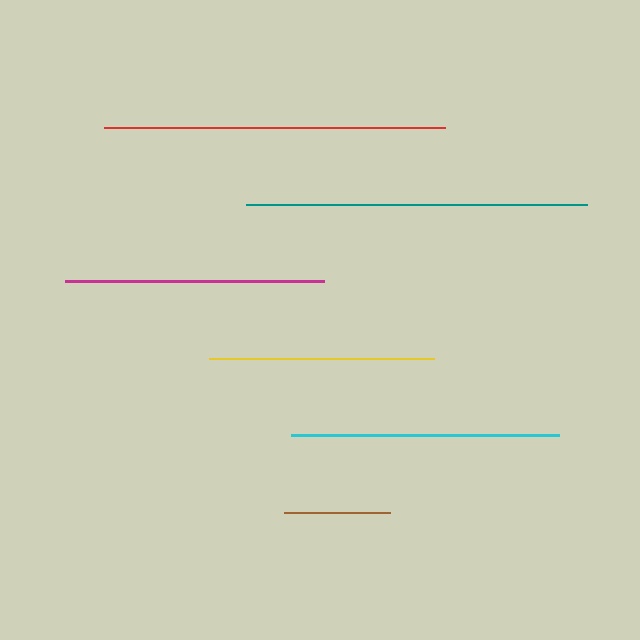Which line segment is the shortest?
The brown line is the shortest at approximately 107 pixels.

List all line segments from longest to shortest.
From longest to shortest: red, teal, cyan, magenta, yellow, brown.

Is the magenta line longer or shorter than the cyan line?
The cyan line is longer than the magenta line.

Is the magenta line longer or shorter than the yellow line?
The magenta line is longer than the yellow line.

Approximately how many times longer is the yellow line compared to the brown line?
The yellow line is approximately 2.1 times the length of the brown line.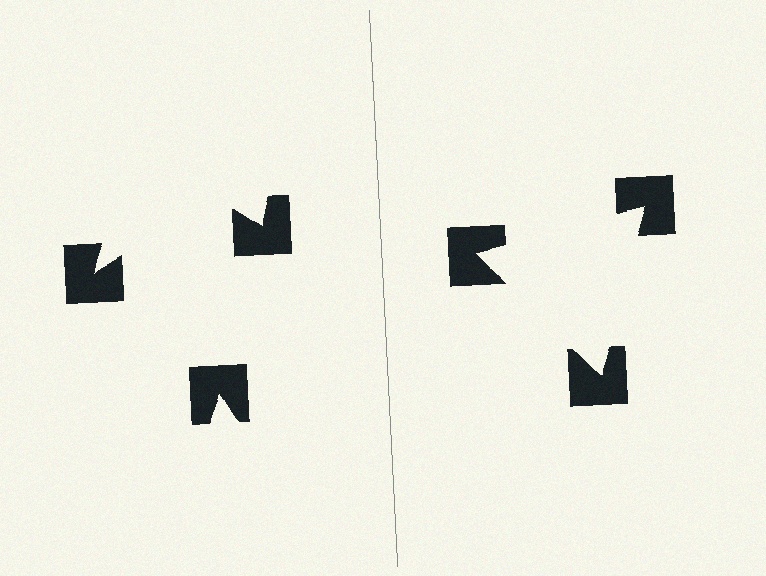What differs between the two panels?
The notched squares are positioned identically on both sides; only the wedge orientations differ. On the right they align to a triangle; on the left they are misaligned.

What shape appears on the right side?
An illusory triangle.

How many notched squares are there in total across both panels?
6 — 3 on each side.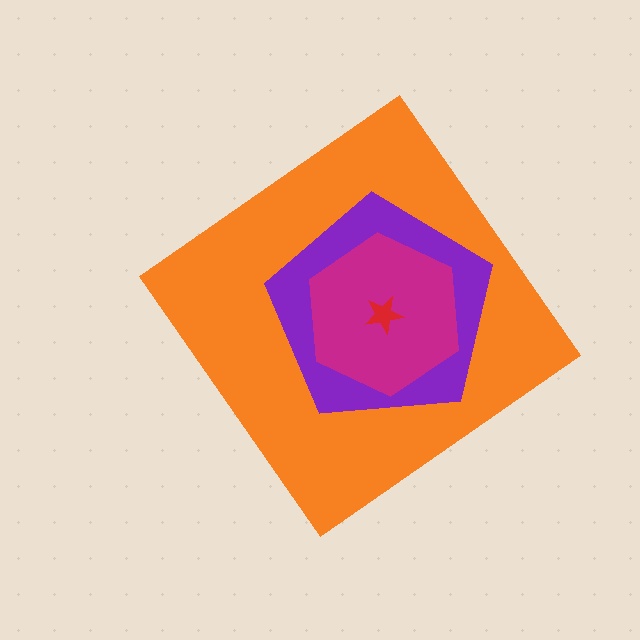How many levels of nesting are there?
4.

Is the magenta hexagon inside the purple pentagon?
Yes.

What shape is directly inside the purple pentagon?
The magenta hexagon.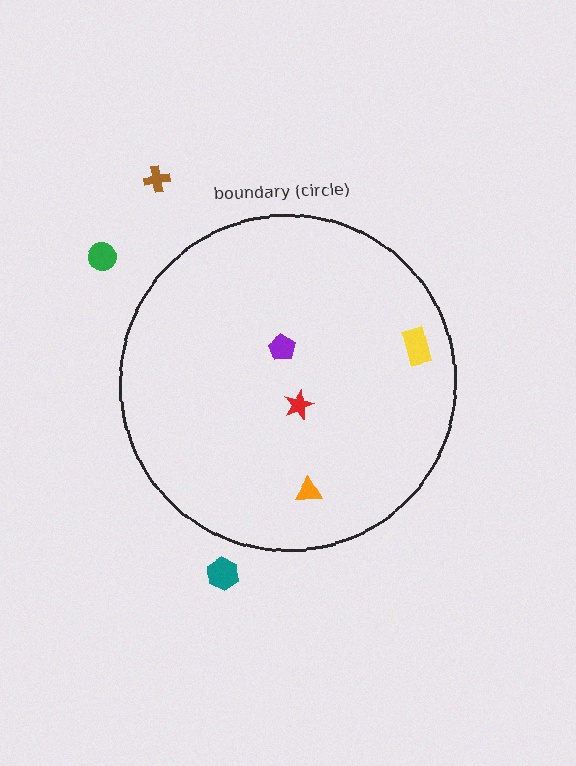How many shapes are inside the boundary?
4 inside, 3 outside.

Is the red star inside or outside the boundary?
Inside.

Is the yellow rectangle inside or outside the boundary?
Inside.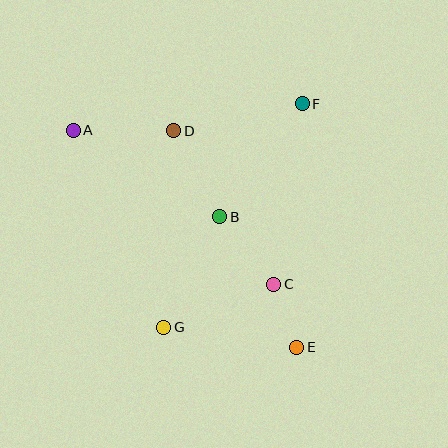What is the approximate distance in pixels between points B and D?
The distance between B and D is approximately 97 pixels.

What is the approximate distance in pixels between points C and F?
The distance between C and F is approximately 182 pixels.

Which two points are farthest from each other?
Points A and E are farthest from each other.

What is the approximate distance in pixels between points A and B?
The distance between A and B is approximately 170 pixels.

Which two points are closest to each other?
Points C and E are closest to each other.